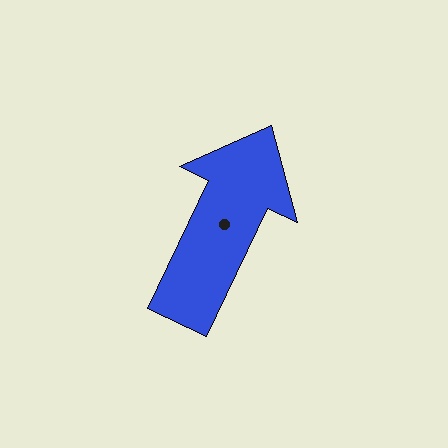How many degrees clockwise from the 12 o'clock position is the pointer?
Approximately 26 degrees.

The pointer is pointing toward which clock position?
Roughly 1 o'clock.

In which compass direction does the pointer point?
Northeast.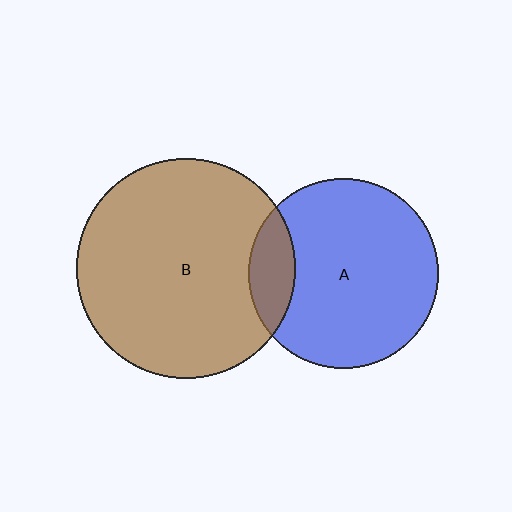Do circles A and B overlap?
Yes.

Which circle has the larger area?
Circle B (brown).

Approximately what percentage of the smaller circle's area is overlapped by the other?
Approximately 15%.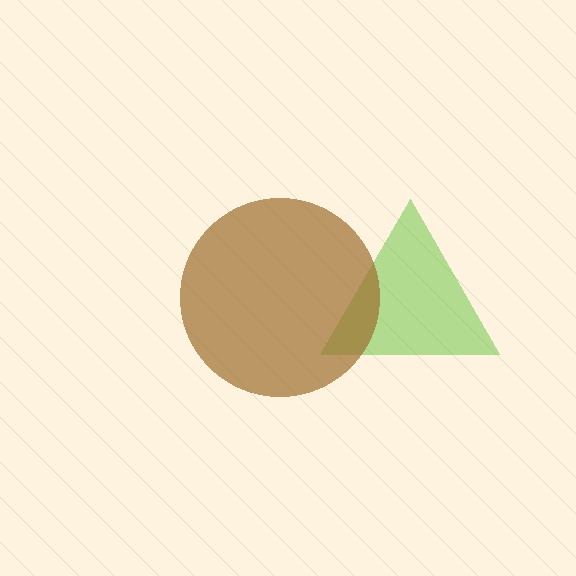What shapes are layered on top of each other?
The layered shapes are: a lime triangle, a brown circle.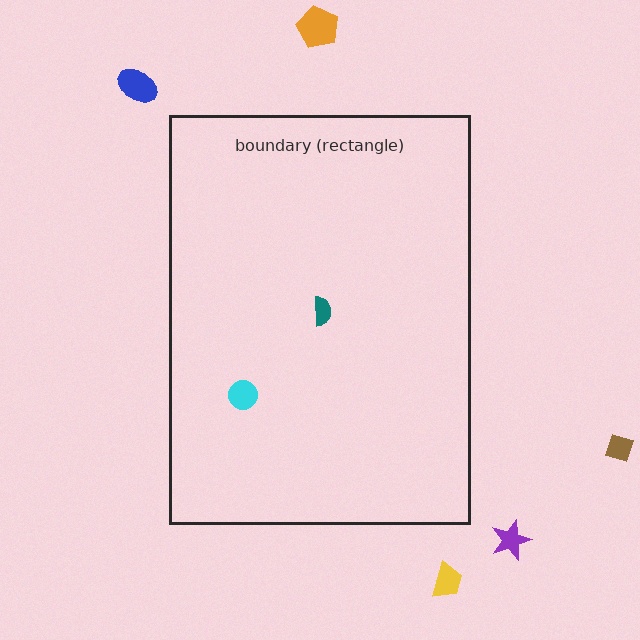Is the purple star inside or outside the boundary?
Outside.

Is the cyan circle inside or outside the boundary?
Inside.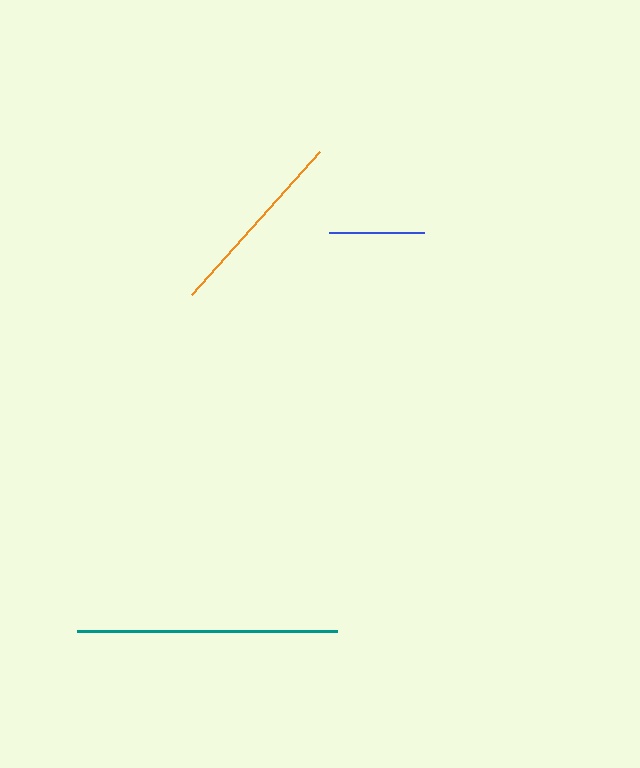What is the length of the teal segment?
The teal segment is approximately 260 pixels long.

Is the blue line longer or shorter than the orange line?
The orange line is longer than the blue line.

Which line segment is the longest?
The teal line is the longest at approximately 260 pixels.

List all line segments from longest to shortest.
From longest to shortest: teal, orange, blue.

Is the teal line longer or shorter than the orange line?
The teal line is longer than the orange line.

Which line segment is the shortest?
The blue line is the shortest at approximately 95 pixels.